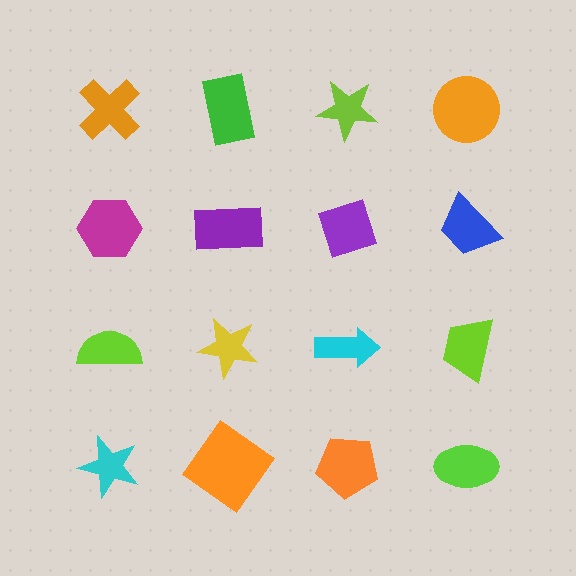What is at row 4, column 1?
A cyan star.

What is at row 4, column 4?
A lime ellipse.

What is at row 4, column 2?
An orange diamond.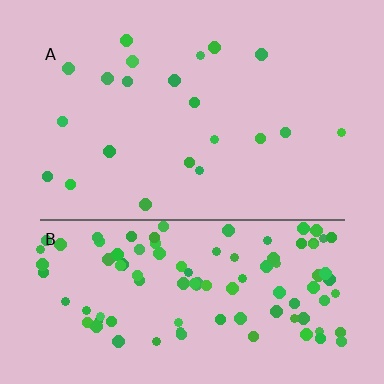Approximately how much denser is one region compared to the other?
Approximately 5.1× — region B over region A.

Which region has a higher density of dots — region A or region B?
B (the bottom).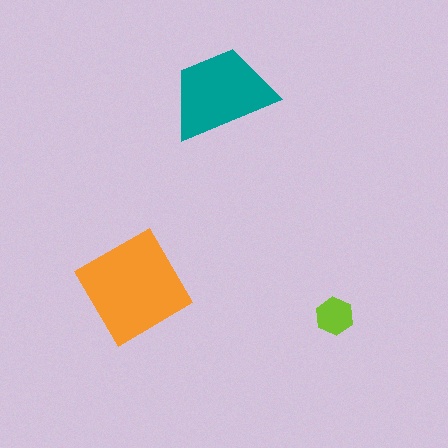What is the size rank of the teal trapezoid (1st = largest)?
2nd.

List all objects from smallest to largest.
The lime hexagon, the teal trapezoid, the orange diamond.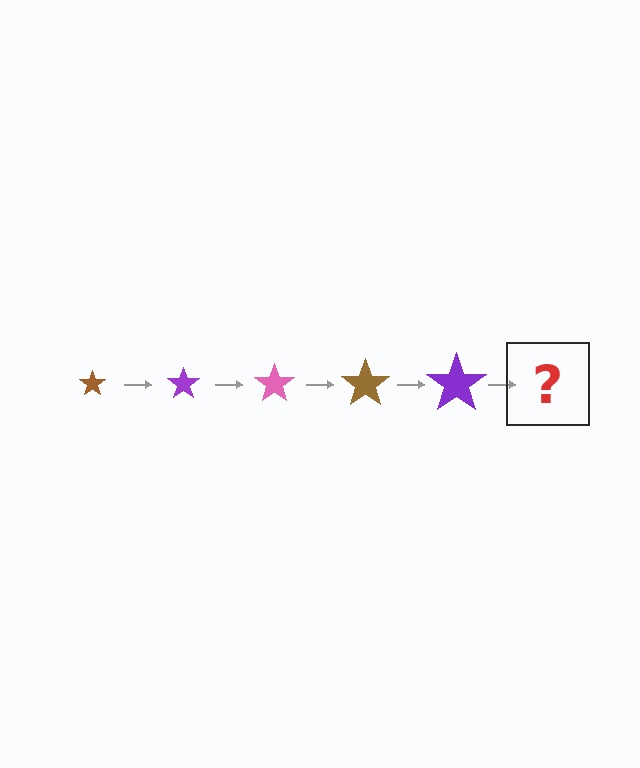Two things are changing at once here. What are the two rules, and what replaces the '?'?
The two rules are that the star grows larger each step and the color cycles through brown, purple, and pink. The '?' should be a pink star, larger than the previous one.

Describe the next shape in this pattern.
It should be a pink star, larger than the previous one.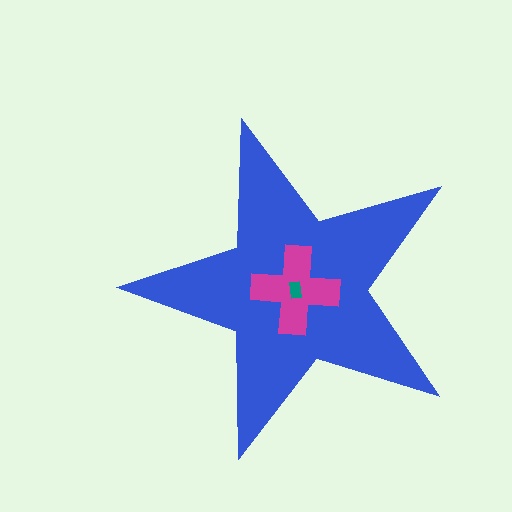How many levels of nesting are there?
3.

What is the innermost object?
The teal rectangle.